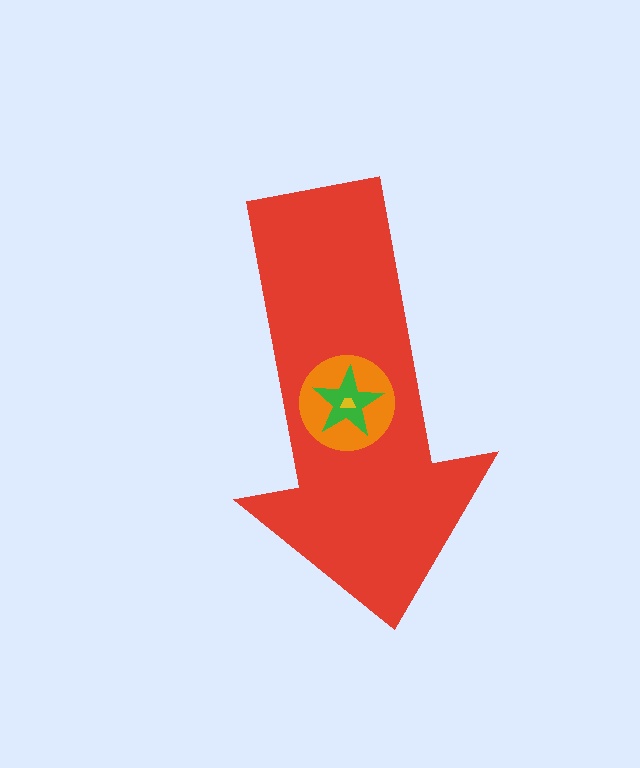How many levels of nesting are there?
4.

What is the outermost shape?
The red arrow.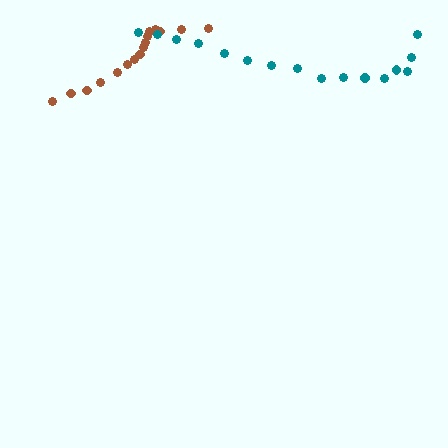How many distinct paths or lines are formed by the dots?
There are 2 distinct paths.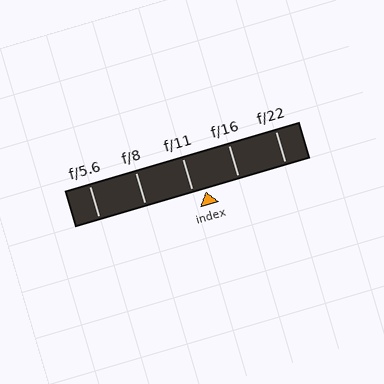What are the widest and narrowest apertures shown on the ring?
The widest aperture shown is f/5.6 and the narrowest is f/22.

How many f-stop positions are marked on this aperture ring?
There are 5 f-stop positions marked.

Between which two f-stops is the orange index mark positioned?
The index mark is between f/11 and f/16.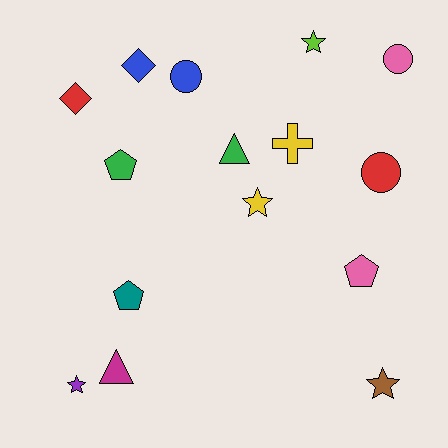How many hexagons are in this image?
There are no hexagons.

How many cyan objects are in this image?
There are no cyan objects.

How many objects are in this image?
There are 15 objects.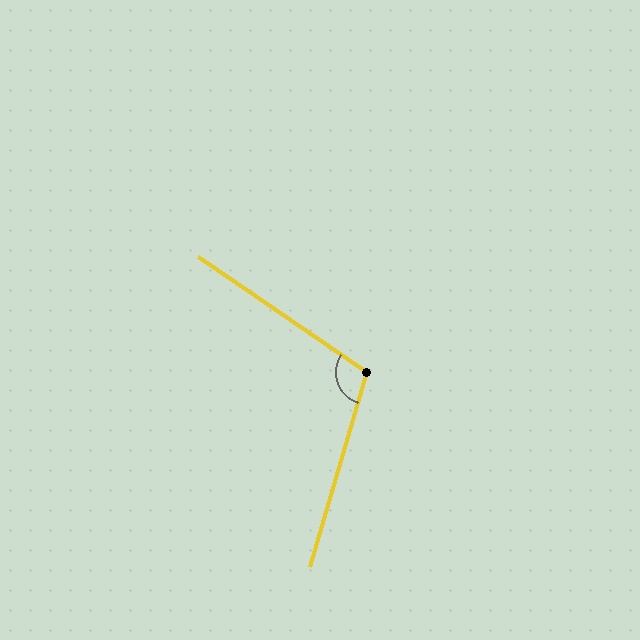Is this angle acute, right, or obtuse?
It is obtuse.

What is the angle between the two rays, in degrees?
Approximately 108 degrees.